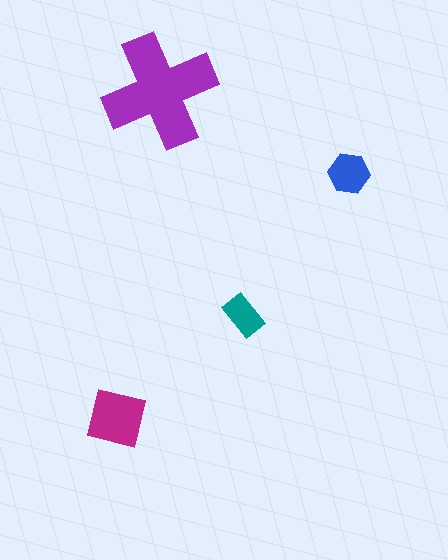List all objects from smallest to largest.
The teal rectangle, the blue hexagon, the magenta square, the purple cross.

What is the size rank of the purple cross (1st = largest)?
1st.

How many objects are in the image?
There are 4 objects in the image.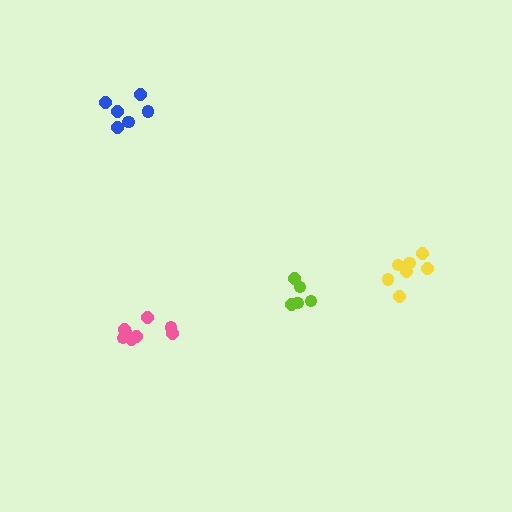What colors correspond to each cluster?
The clusters are colored: lime, blue, yellow, pink.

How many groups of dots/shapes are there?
There are 4 groups.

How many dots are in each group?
Group 1: 5 dots, Group 2: 6 dots, Group 3: 7 dots, Group 4: 8 dots (26 total).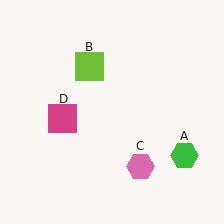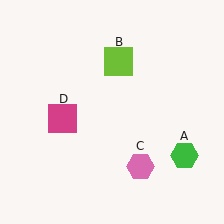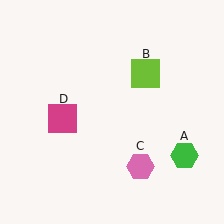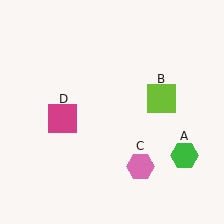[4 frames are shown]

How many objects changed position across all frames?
1 object changed position: lime square (object B).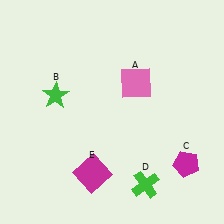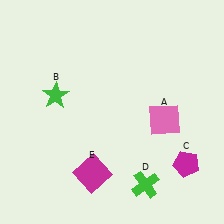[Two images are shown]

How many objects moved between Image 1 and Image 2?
1 object moved between the two images.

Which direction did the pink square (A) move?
The pink square (A) moved down.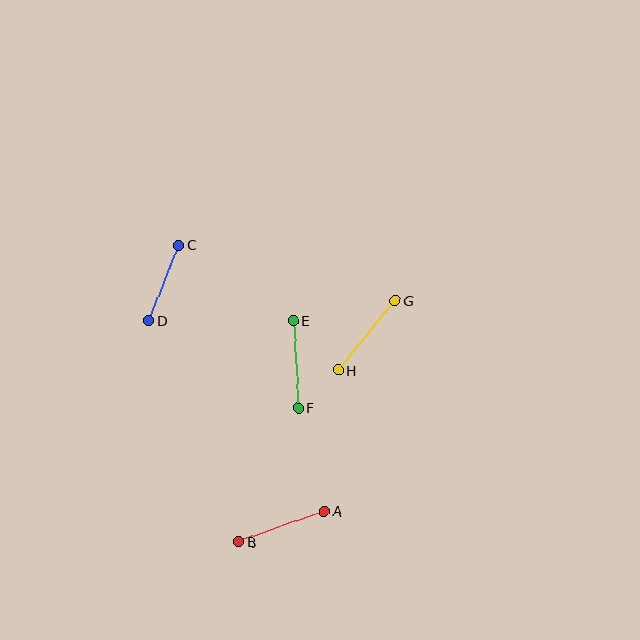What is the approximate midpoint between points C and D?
The midpoint is at approximately (164, 283) pixels.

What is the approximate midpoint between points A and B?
The midpoint is at approximately (281, 527) pixels.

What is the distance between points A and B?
The distance is approximately 91 pixels.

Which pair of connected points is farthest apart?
Points A and B are farthest apart.